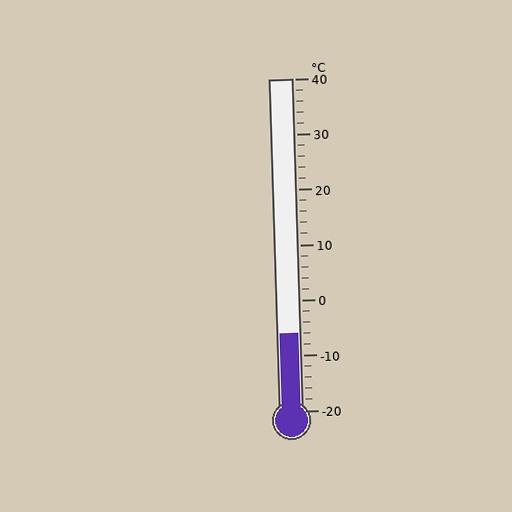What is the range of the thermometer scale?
The thermometer scale ranges from -20°C to 40°C.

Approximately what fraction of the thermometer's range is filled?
The thermometer is filled to approximately 25% of its range.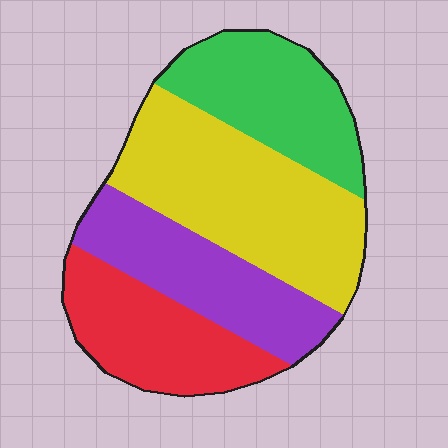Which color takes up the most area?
Yellow, at roughly 35%.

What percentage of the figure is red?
Red covers 21% of the figure.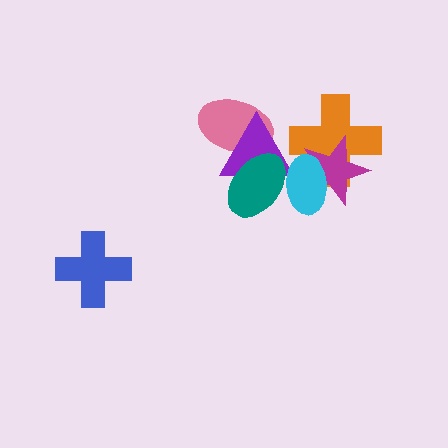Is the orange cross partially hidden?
Yes, it is partially covered by another shape.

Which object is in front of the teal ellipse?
The cyan ellipse is in front of the teal ellipse.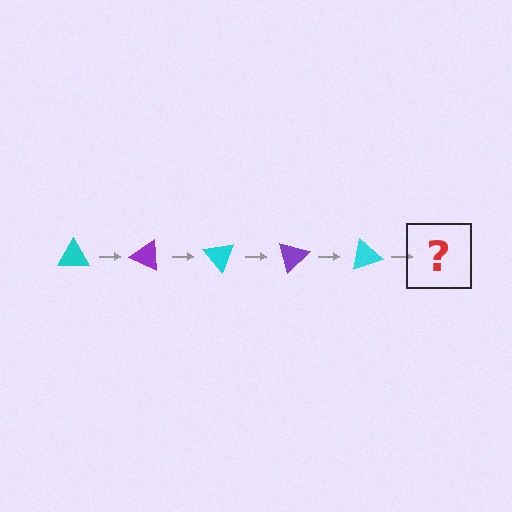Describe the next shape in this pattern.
It should be a purple triangle, rotated 125 degrees from the start.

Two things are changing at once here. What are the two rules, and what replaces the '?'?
The two rules are that it rotates 25 degrees each step and the color cycles through cyan and purple. The '?' should be a purple triangle, rotated 125 degrees from the start.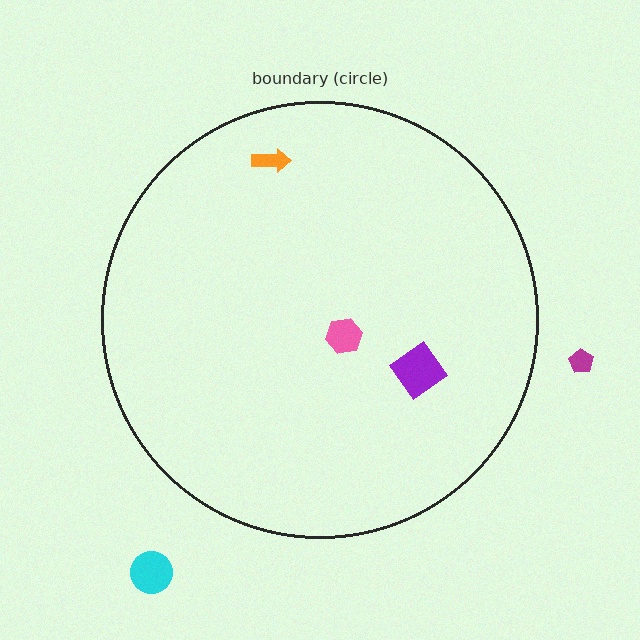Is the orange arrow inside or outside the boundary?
Inside.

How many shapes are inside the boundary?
3 inside, 2 outside.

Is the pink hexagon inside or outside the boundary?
Inside.